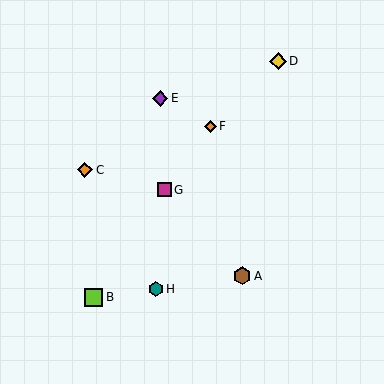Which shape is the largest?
The lime square (labeled B) is the largest.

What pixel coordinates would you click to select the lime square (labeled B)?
Click at (94, 297) to select the lime square B.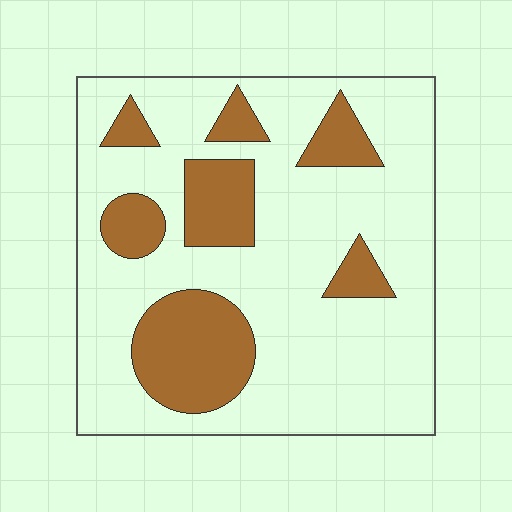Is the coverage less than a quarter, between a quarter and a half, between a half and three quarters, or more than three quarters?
Less than a quarter.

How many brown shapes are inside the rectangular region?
7.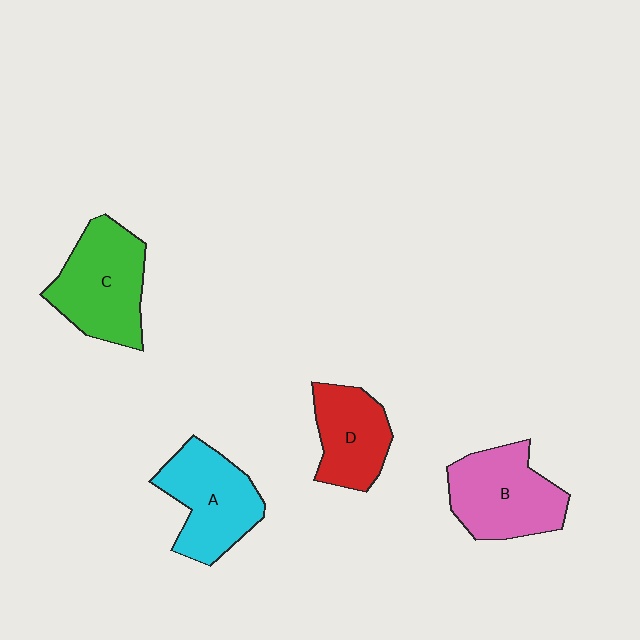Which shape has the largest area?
Shape C (green).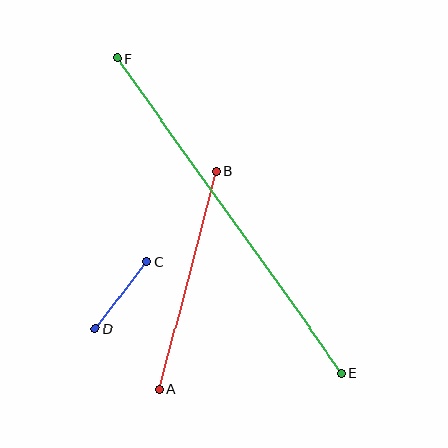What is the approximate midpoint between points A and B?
The midpoint is at approximately (188, 280) pixels.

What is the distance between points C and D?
The distance is approximately 85 pixels.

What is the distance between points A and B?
The distance is approximately 225 pixels.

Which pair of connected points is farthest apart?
Points E and F are farthest apart.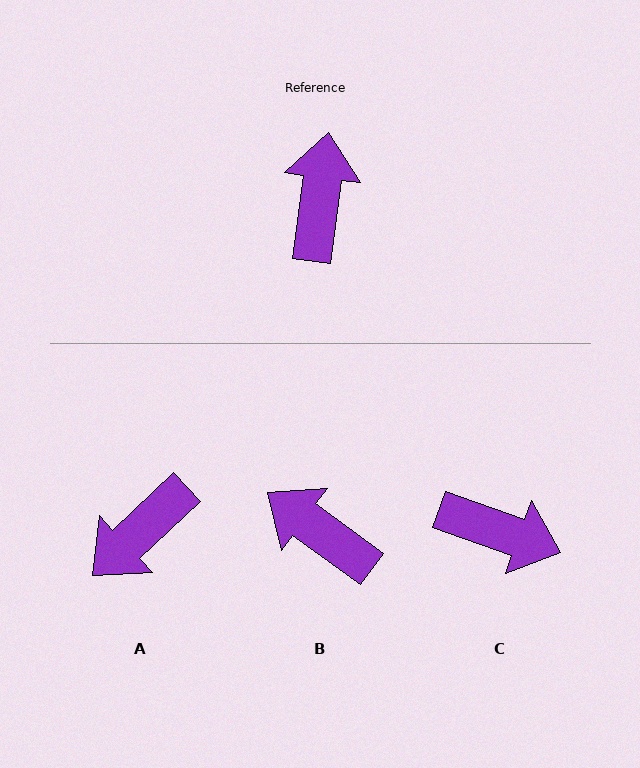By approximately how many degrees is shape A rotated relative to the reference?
Approximately 141 degrees counter-clockwise.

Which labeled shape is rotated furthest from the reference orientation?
A, about 141 degrees away.